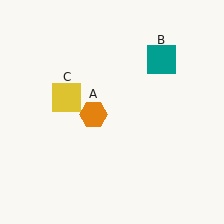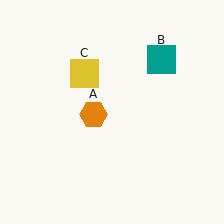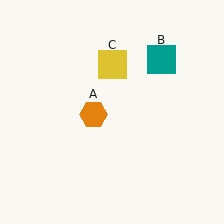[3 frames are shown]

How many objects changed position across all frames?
1 object changed position: yellow square (object C).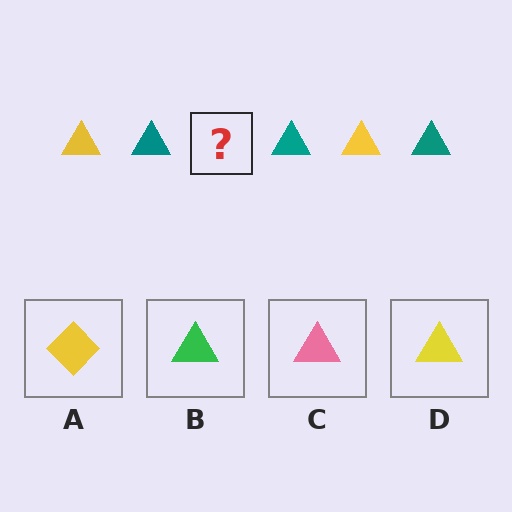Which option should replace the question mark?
Option D.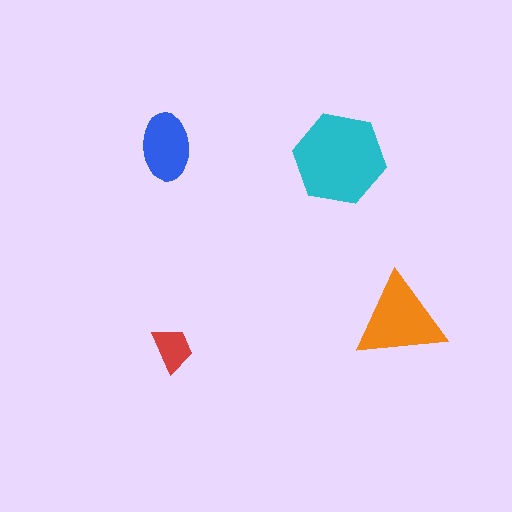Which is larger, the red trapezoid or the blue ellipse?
The blue ellipse.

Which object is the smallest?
The red trapezoid.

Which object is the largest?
The cyan hexagon.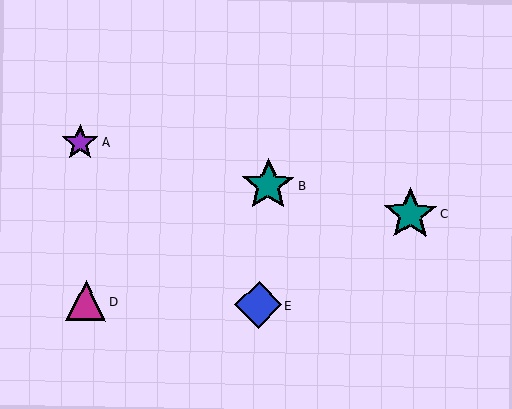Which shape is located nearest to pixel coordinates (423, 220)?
The teal star (labeled C) at (410, 214) is nearest to that location.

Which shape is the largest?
The teal star (labeled C) is the largest.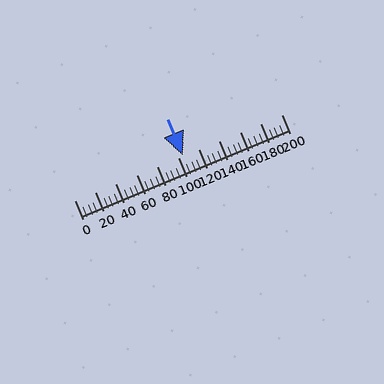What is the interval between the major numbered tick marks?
The major tick marks are spaced 20 units apart.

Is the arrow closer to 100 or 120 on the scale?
The arrow is closer to 100.